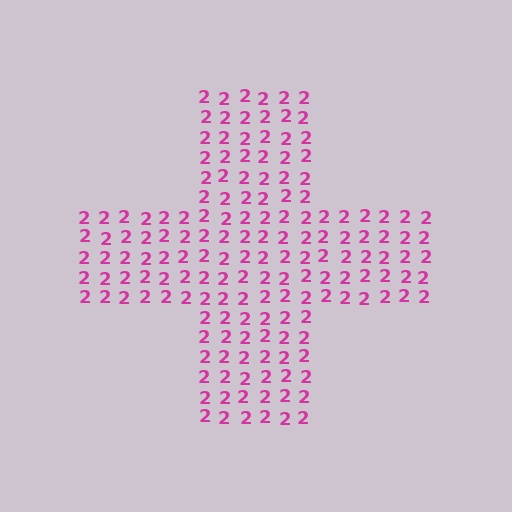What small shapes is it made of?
It is made of small digit 2's.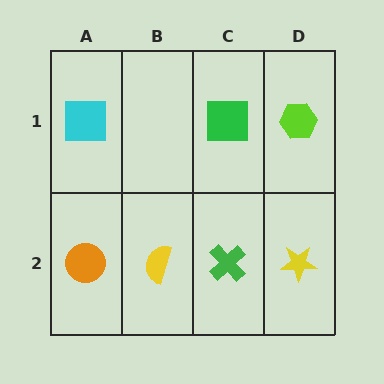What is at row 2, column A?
An orange circle.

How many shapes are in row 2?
4 shapes.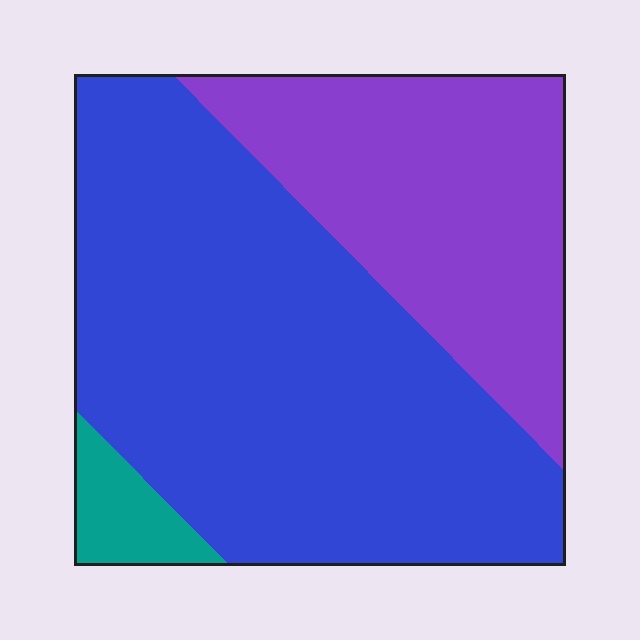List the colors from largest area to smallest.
From largest to smallest: blue, purple, teal.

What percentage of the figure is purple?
Purple takes up about one third (1/3) of the figure.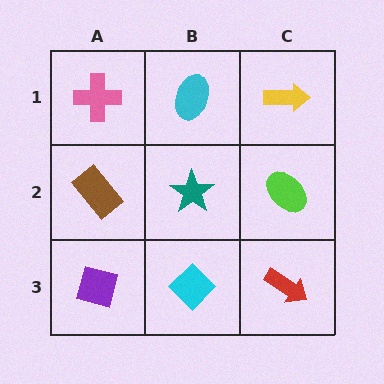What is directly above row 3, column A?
A brown rectangle.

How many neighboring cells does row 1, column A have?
2.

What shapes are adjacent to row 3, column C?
A lime ellipse (row 2, column C), a cyan diamond (row 3, column B).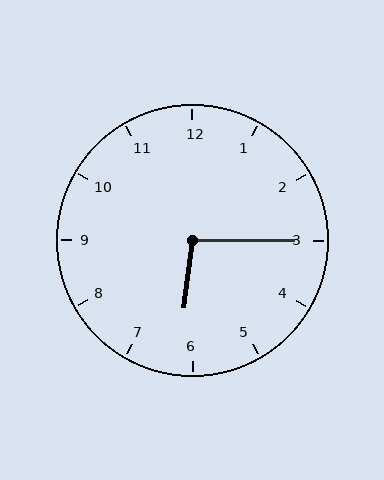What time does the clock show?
6:15.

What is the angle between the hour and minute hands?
Approximately 98 degrees.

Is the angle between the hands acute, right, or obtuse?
It is obtuse.